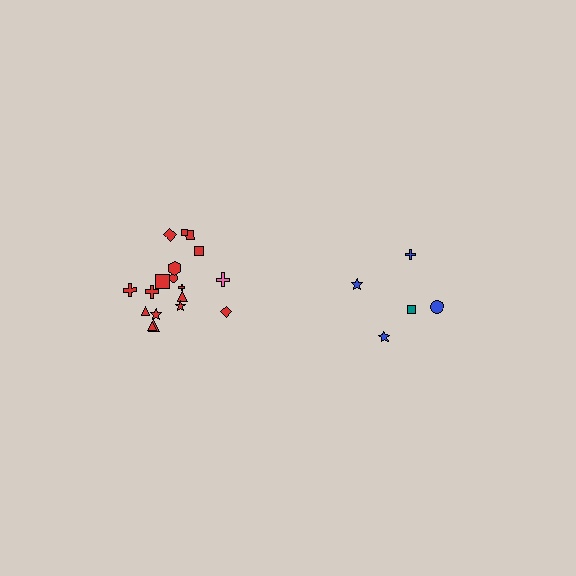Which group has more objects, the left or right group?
The left group.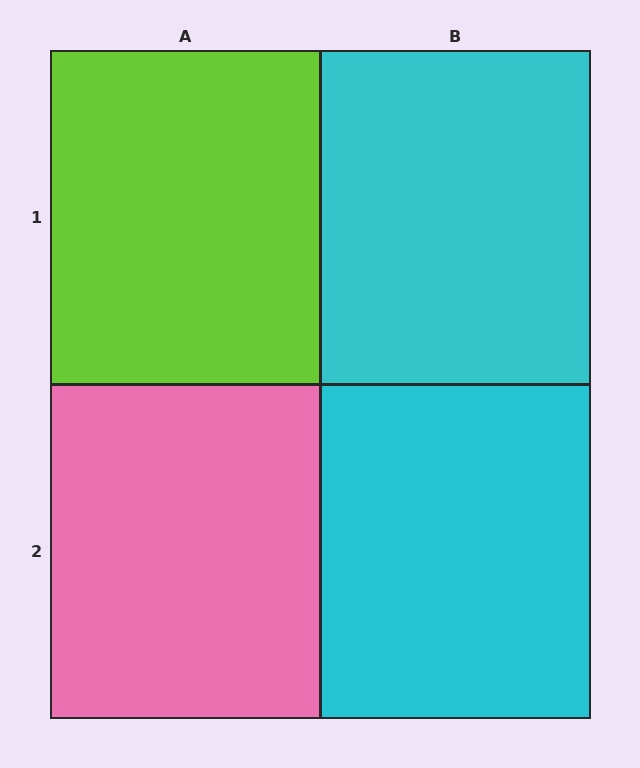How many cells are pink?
1 cell is pink.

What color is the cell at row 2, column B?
Cyan.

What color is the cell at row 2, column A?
Pink.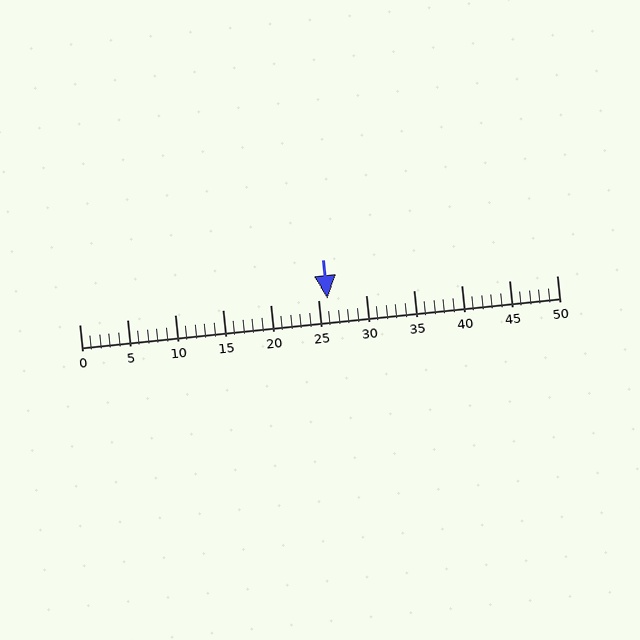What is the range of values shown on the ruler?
The ruler shows values from 0 to 50.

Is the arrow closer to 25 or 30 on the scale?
The arrow is closer to 25.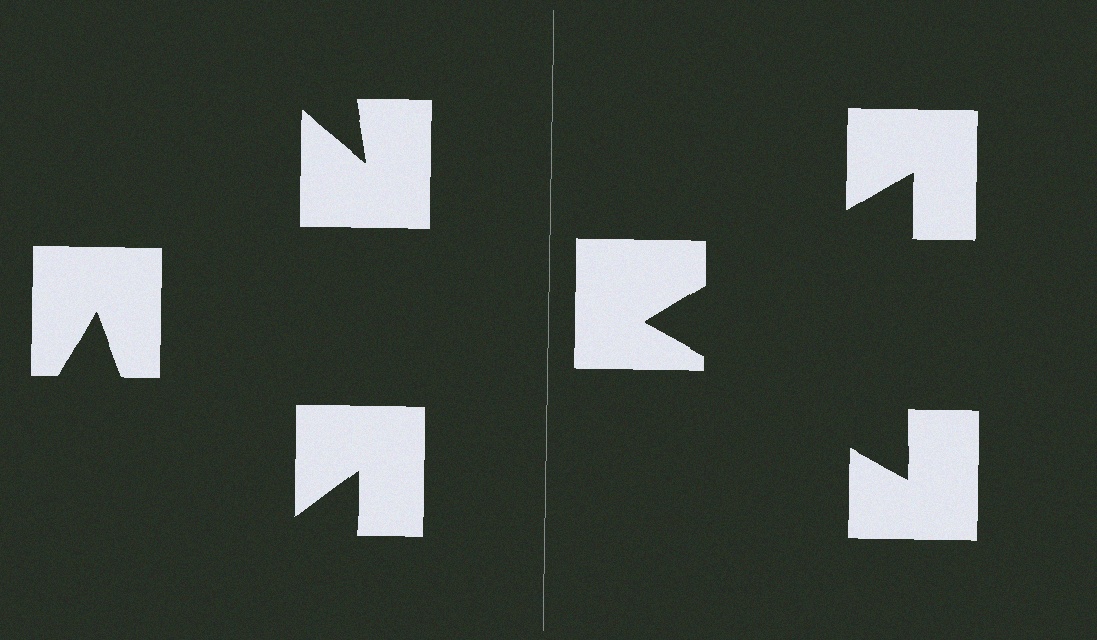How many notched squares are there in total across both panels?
6 — 3 on each side.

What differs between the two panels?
The notched squares are positioned identically on both sides; only the wedge orientations differ. On the right they align to a triangle; on the left they are misaligned.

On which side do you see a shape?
An illusory triangle appears on the right side. On the left side the wedge cuts are rotated, so no coherent shape forms.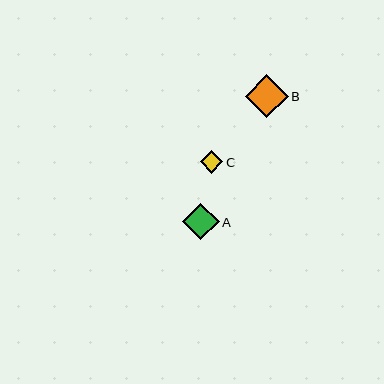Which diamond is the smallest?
Diamond C is the smallest with a size of approximately 22 pixels.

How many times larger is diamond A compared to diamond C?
Diamond A is approximately 1.7 times the size of diamond C.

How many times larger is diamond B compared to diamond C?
Diamond B is approximately 1.9 times the size of diamond C.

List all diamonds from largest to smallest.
From largest to smallest: B, A, C.